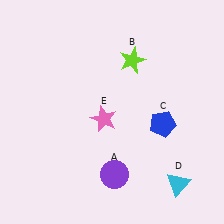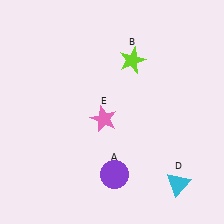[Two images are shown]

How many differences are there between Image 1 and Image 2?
There is 1 difference between the two images.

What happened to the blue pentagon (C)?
The blue pentagon (C) was removed in Image 2. It was in the bottom-right area of Image 1.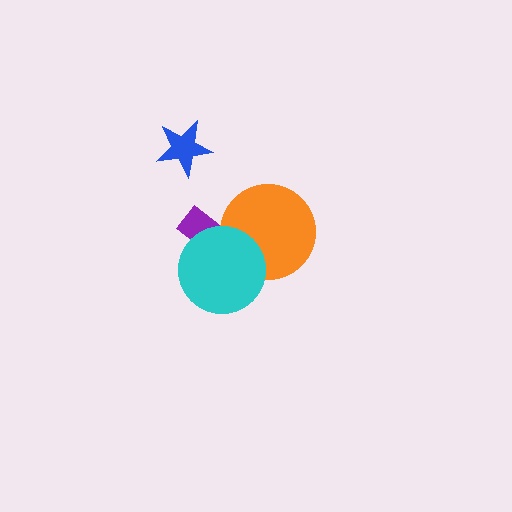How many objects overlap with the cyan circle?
2 objects overlap with the cyan circle.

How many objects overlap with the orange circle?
2 objects overlap with the orange circle.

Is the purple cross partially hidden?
Yes, it is partially covered by another shape.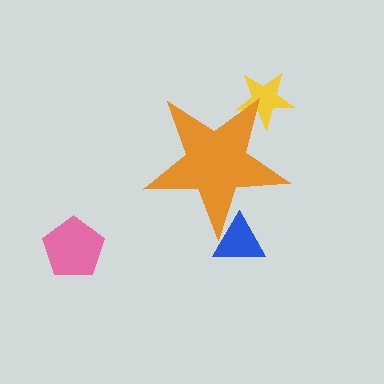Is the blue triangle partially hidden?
Yes, the blue triangle is partially hidden behind the orange star.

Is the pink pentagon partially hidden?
No, the pink pentagon is fully visible.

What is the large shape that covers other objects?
An orange star.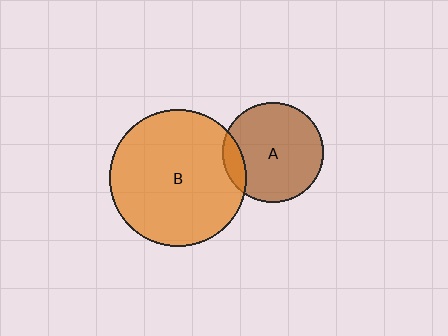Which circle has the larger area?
Circle B (orange).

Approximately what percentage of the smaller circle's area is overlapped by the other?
Approximately 10%.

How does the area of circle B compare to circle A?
Approximately 1.9 times.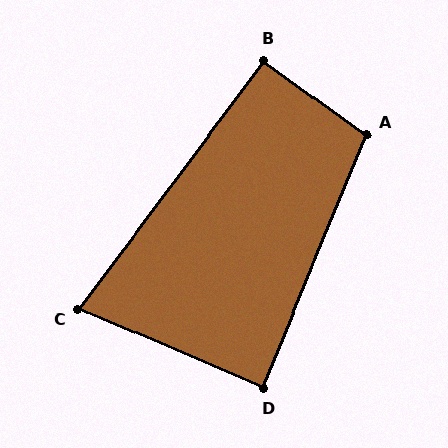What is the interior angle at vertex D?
Approximately 89 degrees (approximately right).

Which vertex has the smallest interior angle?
C, at approximately 77 degrees.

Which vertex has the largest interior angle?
A, at approximately 103 degrees.